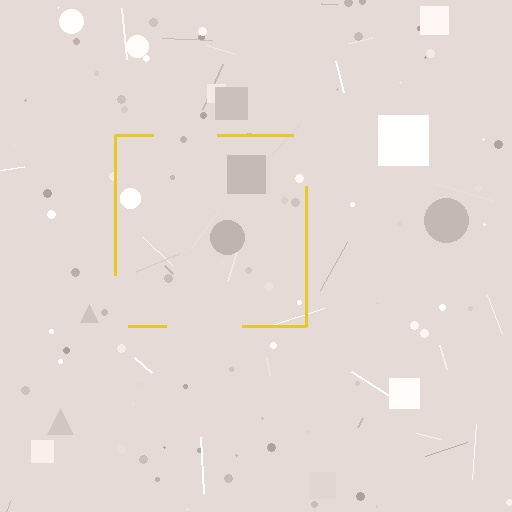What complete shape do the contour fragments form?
The contour fragments form a square.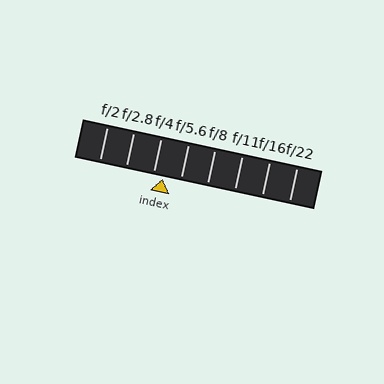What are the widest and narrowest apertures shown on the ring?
The widest aperture shown is f/2 and the narrowest is f/22.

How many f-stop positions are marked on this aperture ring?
There are 8 f-stop positions marked.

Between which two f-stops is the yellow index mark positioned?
The index mark is between f/4 and f/5.6.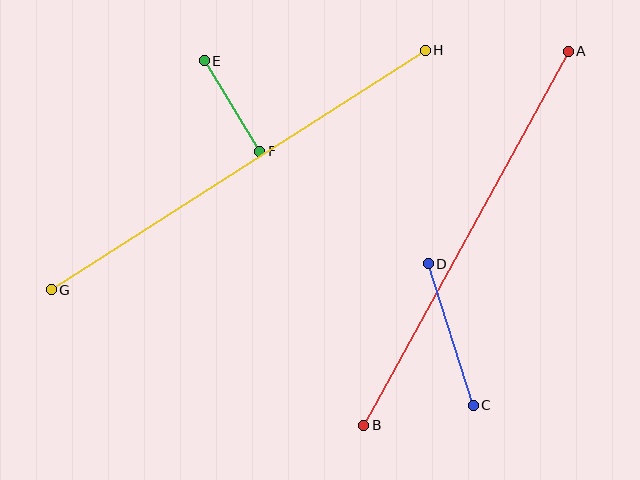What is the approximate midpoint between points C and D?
The midpoint is at approximately (451, 335) pixels.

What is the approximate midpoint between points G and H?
The midpoint is at approximately (238, 170) pixels.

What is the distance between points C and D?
The distance is approximately 149 pixels.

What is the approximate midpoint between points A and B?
The midpoint is at approximately (466, 238) pixels.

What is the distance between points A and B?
The distance is approximately 426 pixels.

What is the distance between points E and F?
The distance is approximately 106 pixels.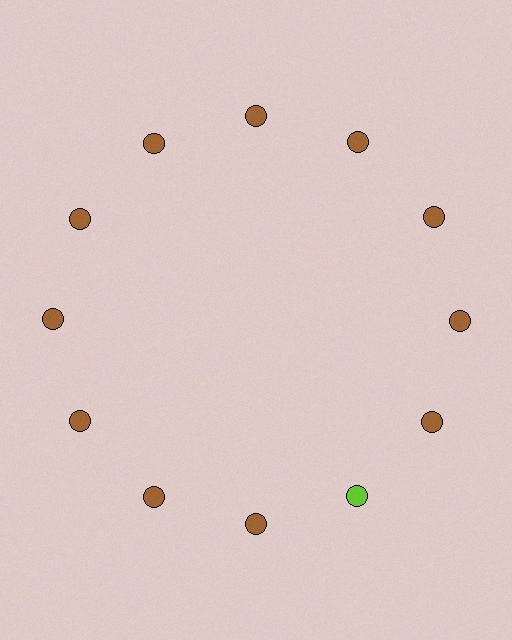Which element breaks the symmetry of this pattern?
The lime circle at roughly the 5 o'clock position breaks the symmetry. All other shapes are brown circles.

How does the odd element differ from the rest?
It has a different color: lime instead of brown.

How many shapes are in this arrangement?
There are 12 shapes arranged in a ring pattern.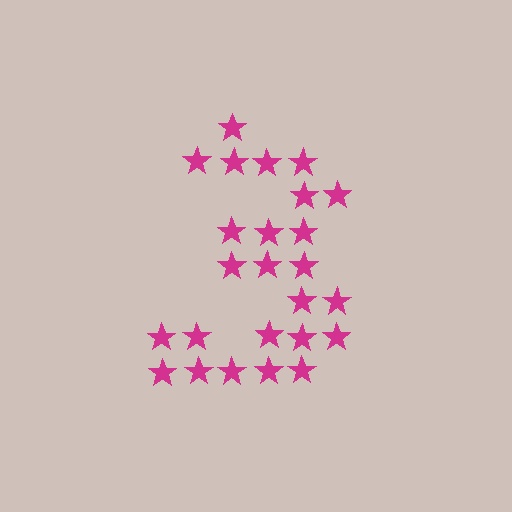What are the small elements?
The small elements are stars.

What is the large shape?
The large shape is the digit 3.